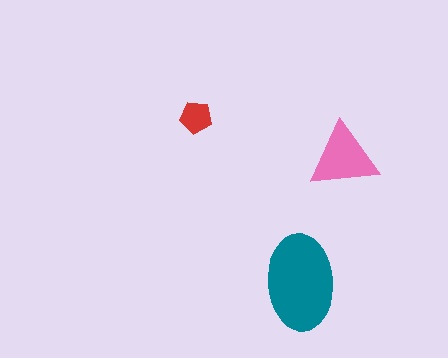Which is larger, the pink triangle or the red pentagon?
The pink triangle.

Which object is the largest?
The teal ellipse.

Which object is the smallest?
The red pentagon.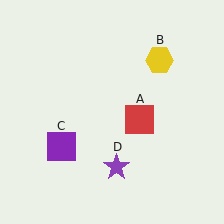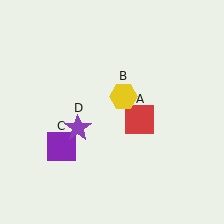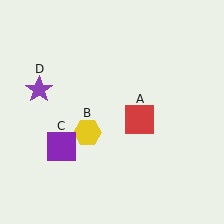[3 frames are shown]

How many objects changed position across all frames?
2 objects changed position: yellow hexagon (object B), purple star (object D).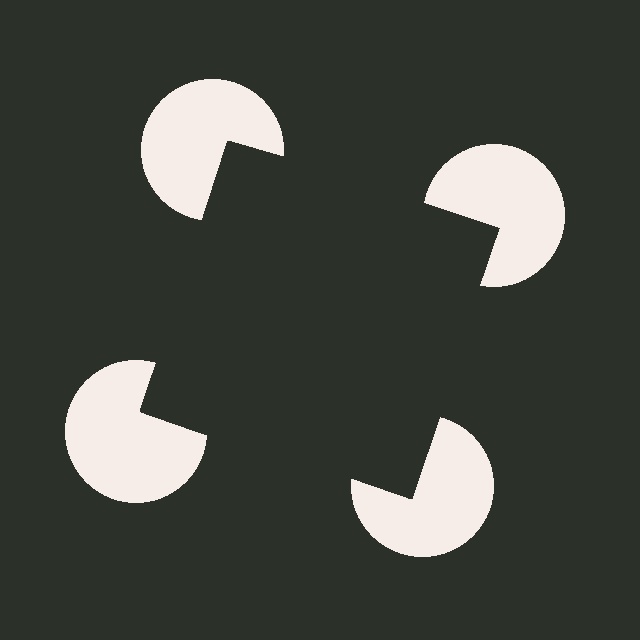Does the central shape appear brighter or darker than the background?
It typically appears slightly darker than the background, even though no actual brightness change is drawn.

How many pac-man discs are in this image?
There are 4 — one at each vertex of the illusory square.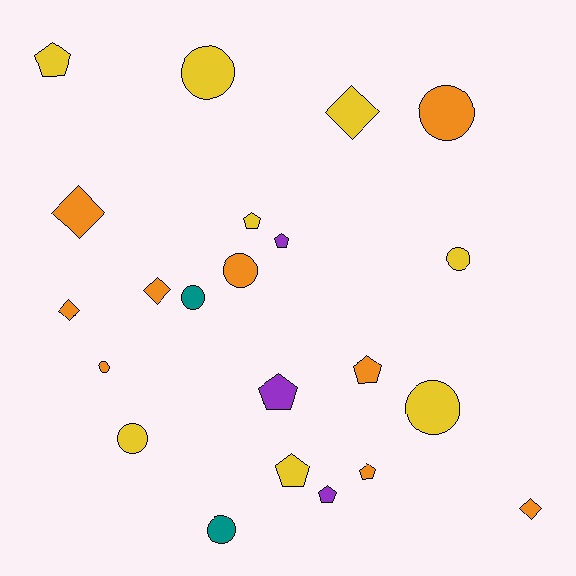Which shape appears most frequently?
Circle, with 9 objects.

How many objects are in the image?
There are 22 objects.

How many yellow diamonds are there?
There is 1 yellow diamond.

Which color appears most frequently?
Orange, with 9 objects.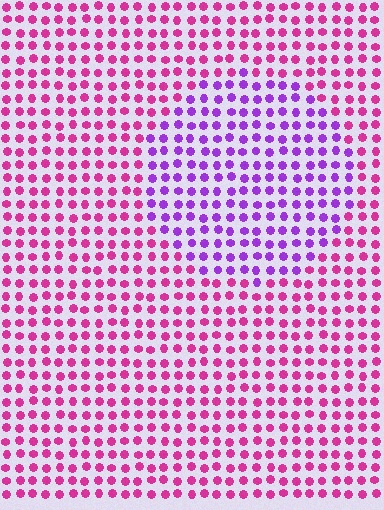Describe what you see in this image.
The image is filled with small magenta elements in a uniform arrangement. A circle-shaped region is visible where the elements are tinted to a slightly different hue, forming a subtle color boundary.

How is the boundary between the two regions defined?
The boundary is defined purely by a slight shift in hue (about 43 degrees). Spacing, size, and orientation are identical on both sides.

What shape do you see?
I see a circle.